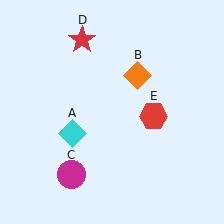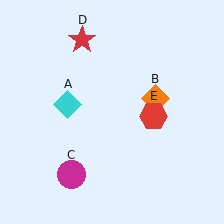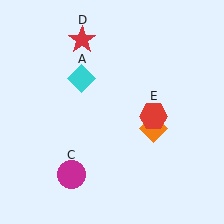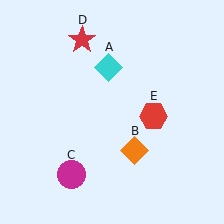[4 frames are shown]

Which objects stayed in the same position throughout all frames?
Magenta circle (object C) and red star (object D) and red hexagon (object E) remained stationary.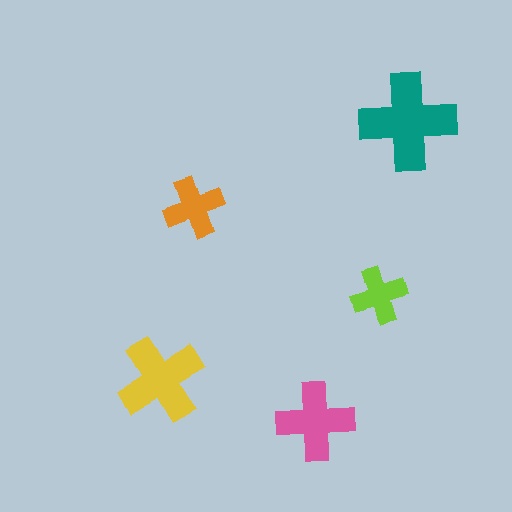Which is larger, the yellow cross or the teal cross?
The teal one.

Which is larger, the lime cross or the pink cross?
The pink one.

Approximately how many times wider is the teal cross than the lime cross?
About 1.5 times wider.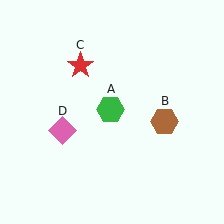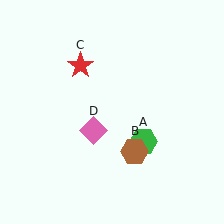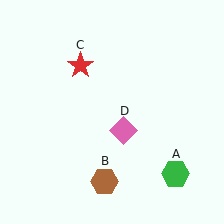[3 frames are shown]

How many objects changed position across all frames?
3 objects changed position: green hexagon (object A), brown hexagon (object B), pink diamond (object D).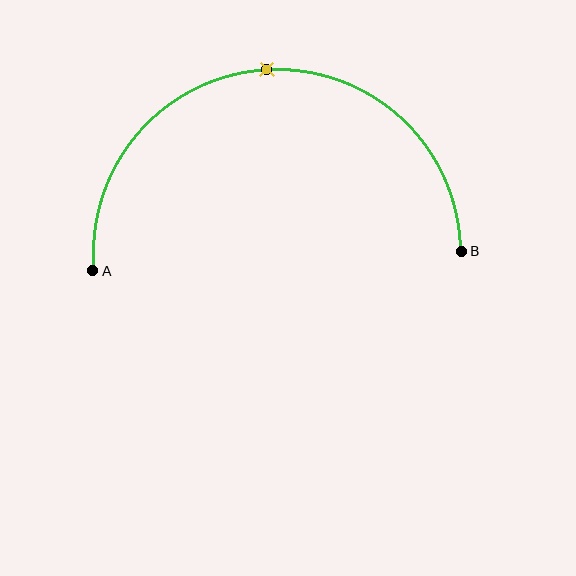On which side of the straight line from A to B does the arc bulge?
The arc bulges above the straight line connecting A and B.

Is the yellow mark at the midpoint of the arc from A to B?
Yes. The yellow mark lies on the arc at equal arc-length from both A and B — it is the arc midpoint.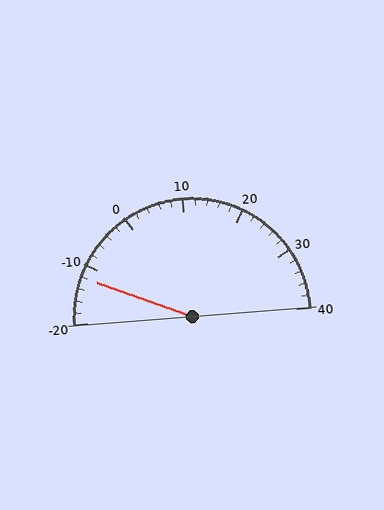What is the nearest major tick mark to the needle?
The nearest major tick mark is -10.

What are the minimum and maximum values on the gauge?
The gauge ranges from -20 to 40.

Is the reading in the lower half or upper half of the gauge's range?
The reading is in the lower half of the range (-20 to 40).